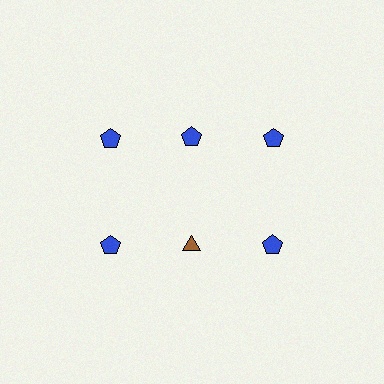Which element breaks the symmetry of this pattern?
The brown triangle in the second row, second from left column breaks the symmetry. All other shapes are blue pentagons.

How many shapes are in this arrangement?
There are 6 shapes arranged in a grid pattern.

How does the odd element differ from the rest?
It differs in both color (brown instead of blue) and shape (triangle instead of pentagon).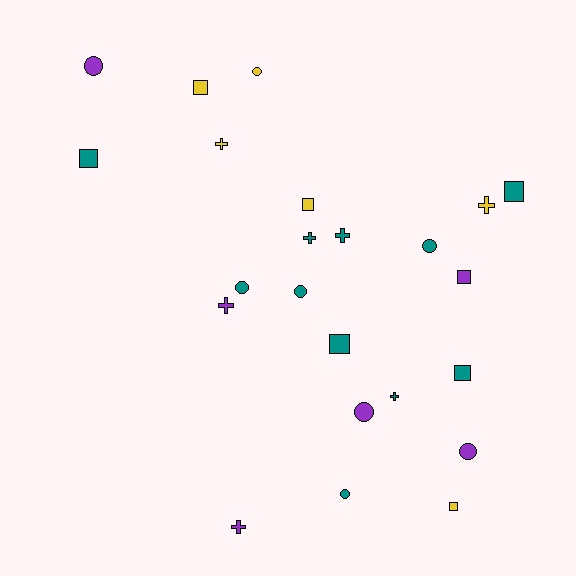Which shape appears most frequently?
Circle, with 8 objects.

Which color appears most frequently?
Teal, with 11 objects.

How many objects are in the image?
There are 23 objects.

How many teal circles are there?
There are 4 teal circles.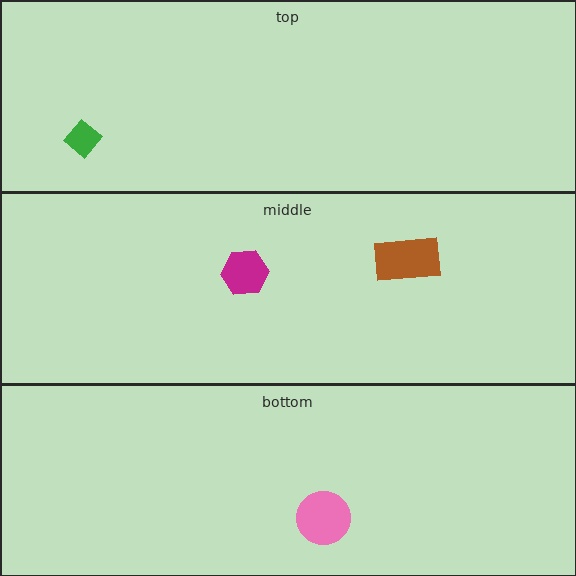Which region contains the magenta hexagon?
The middle region.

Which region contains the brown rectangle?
The middle region.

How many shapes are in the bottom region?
1.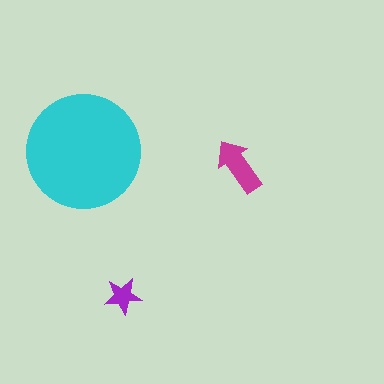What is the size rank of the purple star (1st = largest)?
3rd.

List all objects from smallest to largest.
The purple star, the magenta arrow, the cyan circle.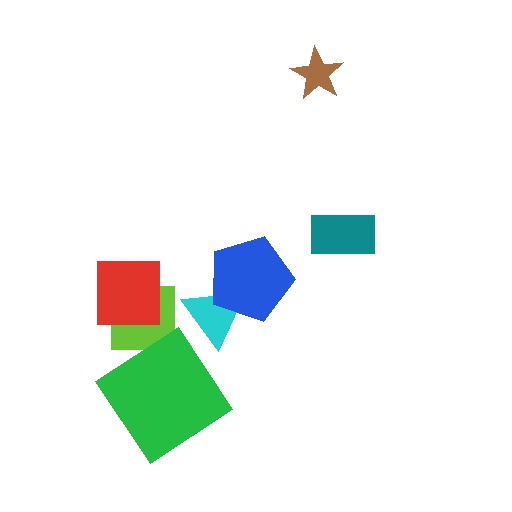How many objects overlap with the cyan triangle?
1 object overlaps with the cyan triangle.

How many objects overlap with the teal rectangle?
0 objects overlap with the teal rectangle.